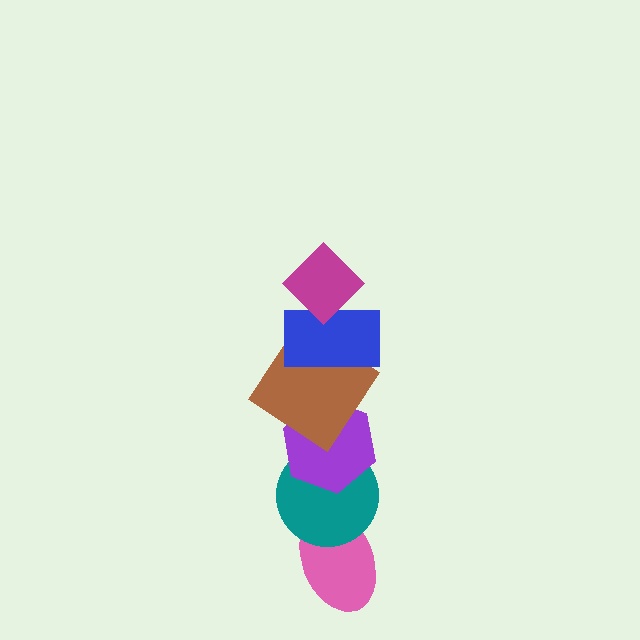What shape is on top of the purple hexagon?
The brown diamond is on top of the purple hexagon.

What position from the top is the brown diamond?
The brown diamond is 3rd from the top.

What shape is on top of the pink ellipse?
The teal circle is on top of the pink ellipse.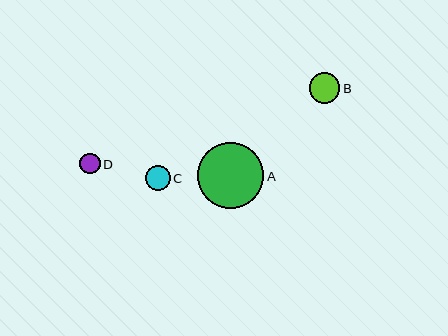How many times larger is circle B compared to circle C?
Circle B is approximately 1.2 times the size of circle C.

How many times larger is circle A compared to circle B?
Circle A is approximately 2.2 times the size of circle B.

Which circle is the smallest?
Circle D is the smallest with a size of approximately 21 pixels.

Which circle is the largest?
Circle A is the largest with a size of approximately 66 pixels.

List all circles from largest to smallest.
From largest to smallest: A, B, C, D.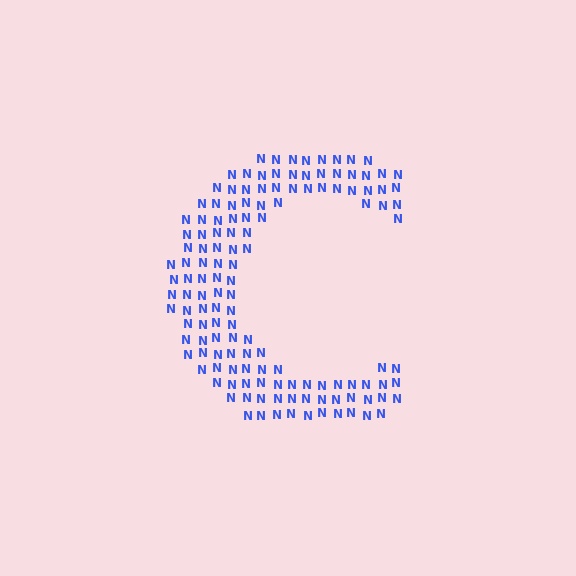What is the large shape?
The large shape is the letter C.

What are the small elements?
The small elements are letter N's.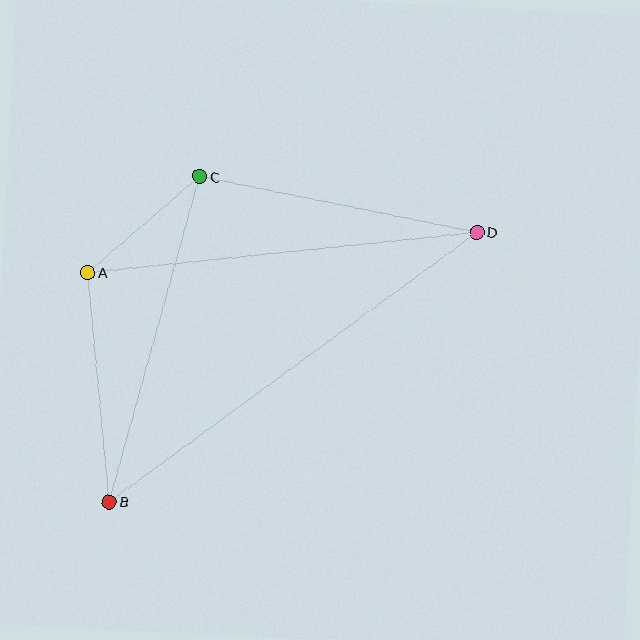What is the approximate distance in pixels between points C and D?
The distance between C and D is approximately 282 pixels.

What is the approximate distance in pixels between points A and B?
The distance between A and B is approximately 230 pixels.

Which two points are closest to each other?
Points A and C are closest to each other.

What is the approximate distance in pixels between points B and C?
The distance between B and C is approximately 338 pixels.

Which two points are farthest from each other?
Points B and D are farthest from each other.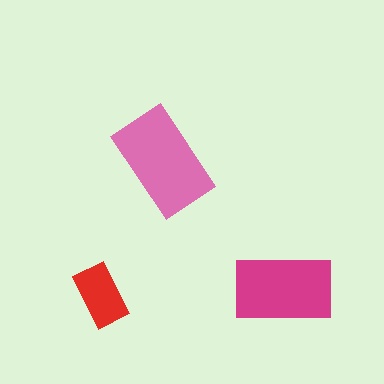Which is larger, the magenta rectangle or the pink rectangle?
The pink one.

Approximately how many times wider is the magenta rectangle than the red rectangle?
About 1.5 times wider.